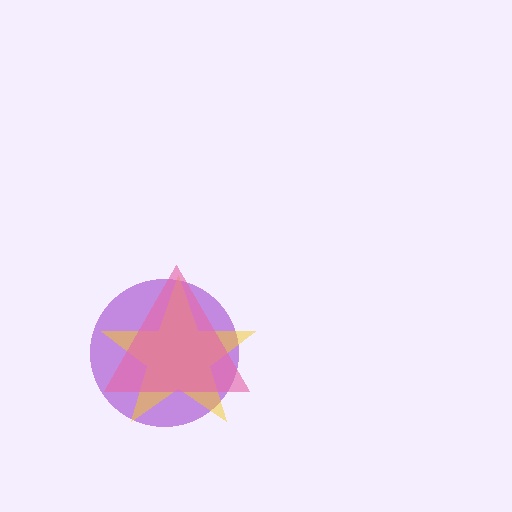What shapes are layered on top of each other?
The layered shapes are: a purple circle, a yellow star, a pink triangle.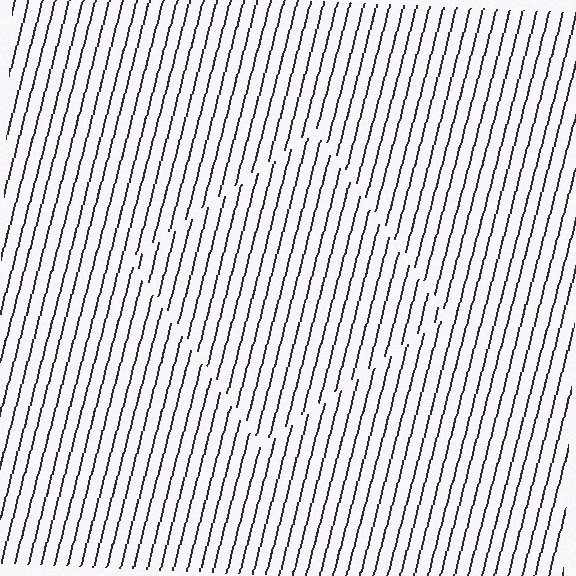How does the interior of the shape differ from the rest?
The interior of the shape contains the same grating, shifted by half a period — the contour is defined by the phase discontinuity where line-ends from the inner and outer gratings abut.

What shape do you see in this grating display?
An illusory square. The interior of the shape contains the same grating, shifted by half a period — the contour is defined by the phase discontinuity where line-ends from the inner and outer gratings abut.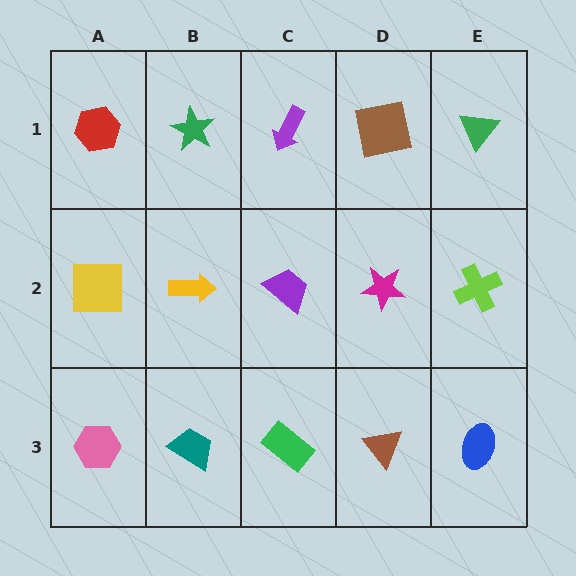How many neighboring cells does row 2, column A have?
3.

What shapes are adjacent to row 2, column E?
A green triangle (row 1, column E), a blue ellipse (row 3, column E), a magenta star (row 2, column D).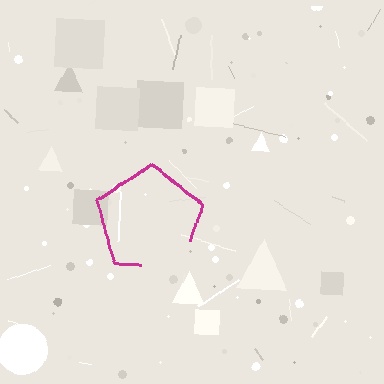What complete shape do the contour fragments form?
The contour fragments form a pentagon.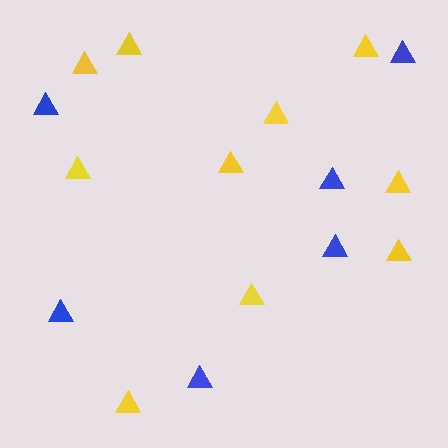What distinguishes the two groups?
There are 2 groups: one group of yellow triangles (10) and one group of blue triangles (6).